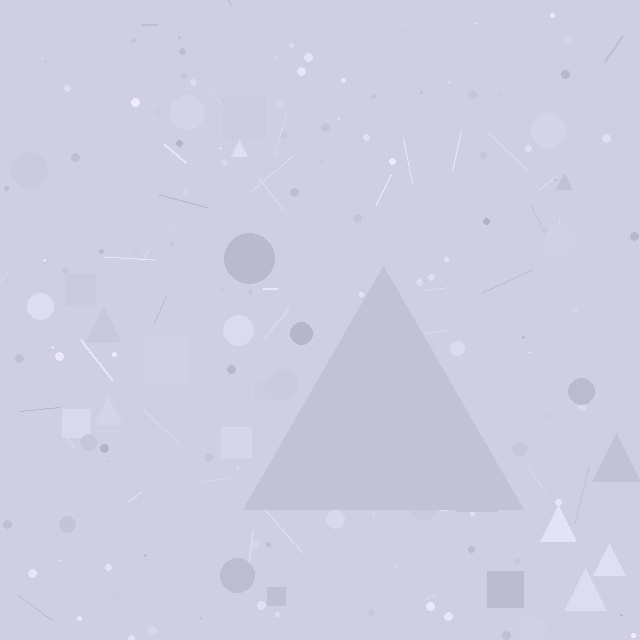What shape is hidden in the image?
A triangle is hidden in the image.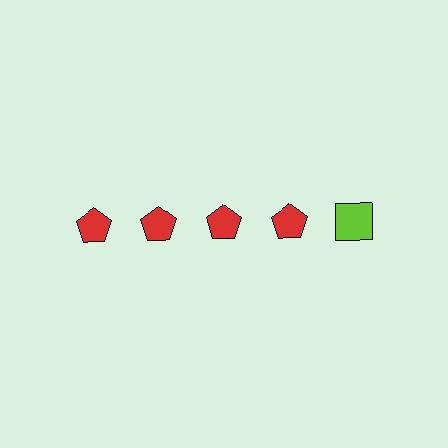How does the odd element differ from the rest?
It differs in both color (lime instead of red) and shape (square instead of pentagon).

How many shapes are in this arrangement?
There are 5 shapes arranged in a grid pattern.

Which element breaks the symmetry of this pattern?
The lime square in the top row, rightmost column breaks the symmetry. All other shapes are red pentagons.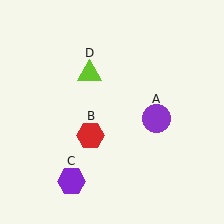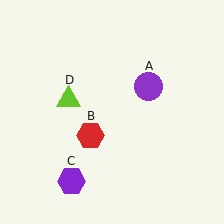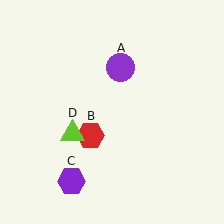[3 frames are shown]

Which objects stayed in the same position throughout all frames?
Red hexagon (object B) and purple hexagon (object C) remained stationary.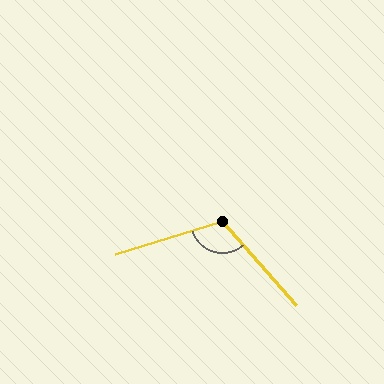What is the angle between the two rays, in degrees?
Approximately 114 degrees.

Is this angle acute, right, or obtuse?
It is obtuse.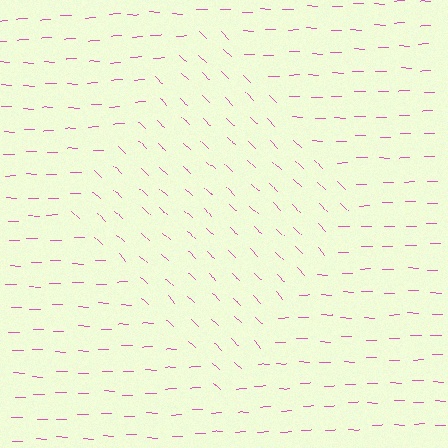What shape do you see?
I see a diamond.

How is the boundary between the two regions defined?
The boundary is defined purely by a change in line orientation (approximately 45 degrees difference). All lines are the same color and thickness.